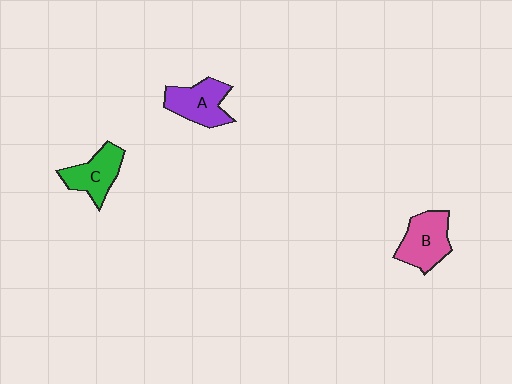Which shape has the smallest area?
Shape C (green).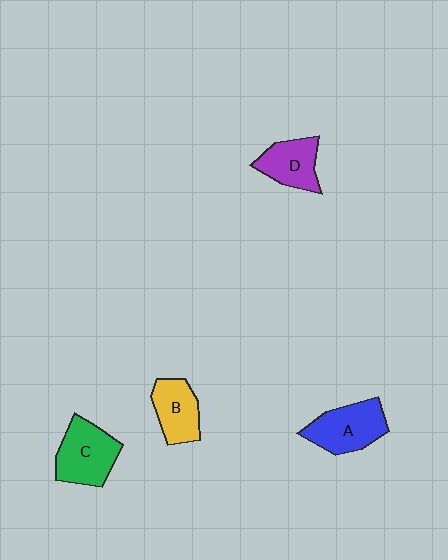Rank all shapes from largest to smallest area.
From largest to smallest: C (green), A (blue), D (purple), B (yellow).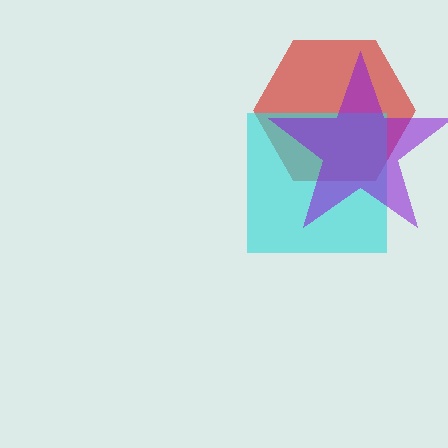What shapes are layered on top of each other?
The layered shapes are: a red hexagon, a cyan square, a purple star.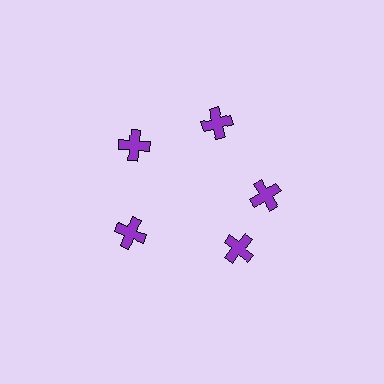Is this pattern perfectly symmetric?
No. The 5 purple crosses are arranged in a ring, but one element near the 5 o'clock position is rotated out of alignment along the ring, breaking the 5-fold rotational symmetry.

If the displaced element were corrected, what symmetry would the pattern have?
It would have 5-fold rotational symmetry — the pattern would map onto itself every 72 degrees.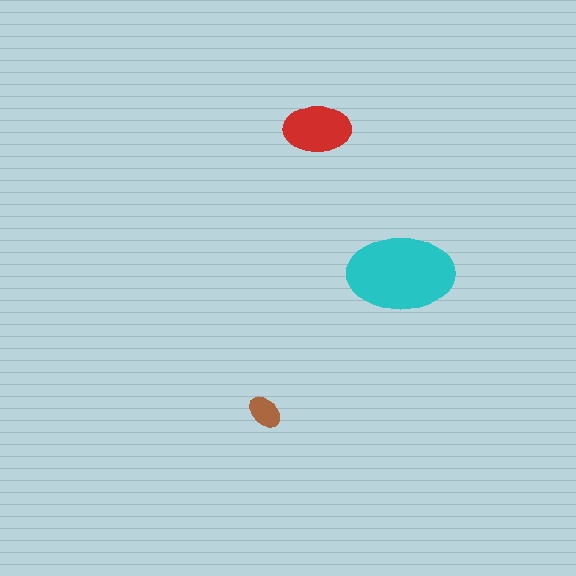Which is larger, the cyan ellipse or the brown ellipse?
The cyan one.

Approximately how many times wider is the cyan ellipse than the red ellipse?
About 1.5 times wider.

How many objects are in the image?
There are 3 objects in the image.